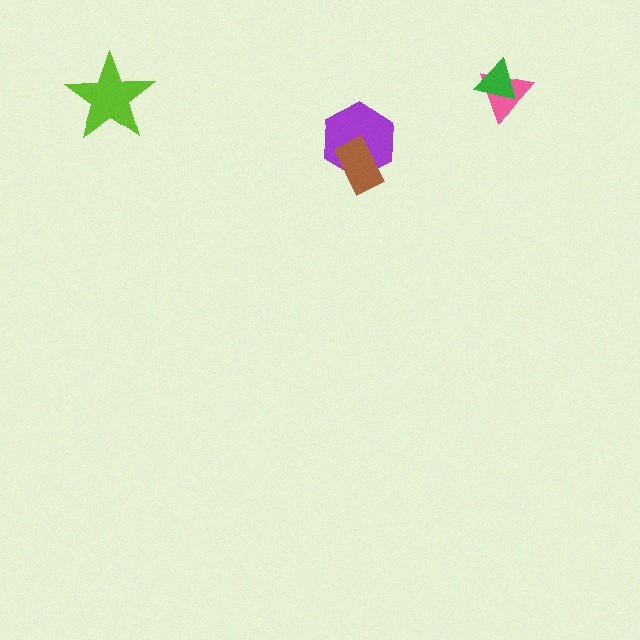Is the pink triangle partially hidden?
Yes, it is partially covered by another shape.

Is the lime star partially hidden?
No, no other shape covers it.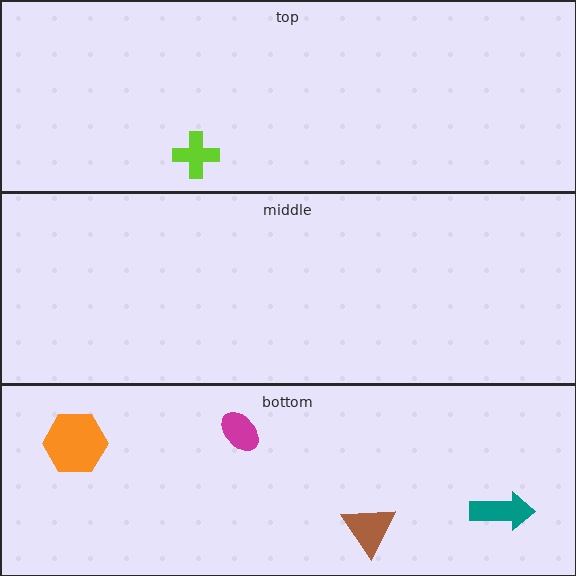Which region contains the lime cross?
The top region.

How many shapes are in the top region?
1.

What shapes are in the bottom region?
The teal arrow, the magenta ellipse, the brown triangle, the orange hexagon.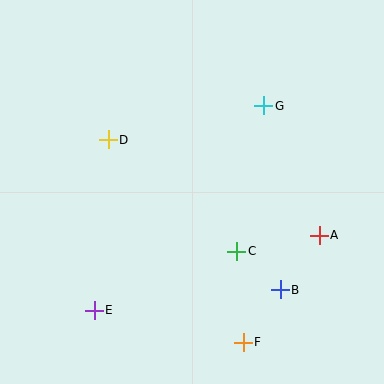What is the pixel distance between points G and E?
The distance between G and E is 266 pixels.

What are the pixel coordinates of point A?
Point A is at (319, 235).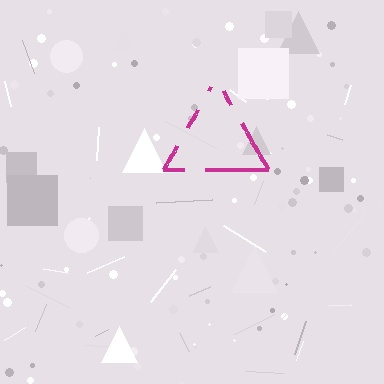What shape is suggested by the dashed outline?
The dashed outline suggests a triangle.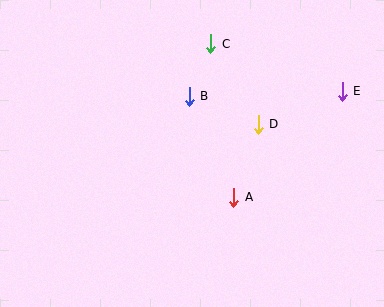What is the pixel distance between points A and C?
The distance between A and C is 155 pixels.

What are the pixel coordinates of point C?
Point C is at (211, 44).